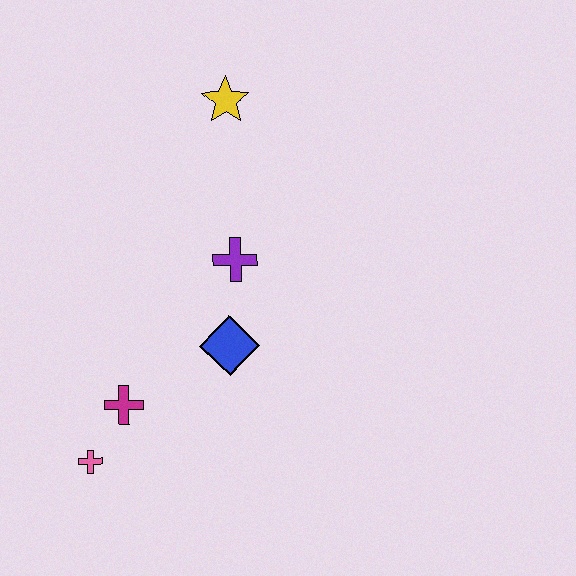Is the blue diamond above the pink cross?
Yes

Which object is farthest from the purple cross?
The pink cross is farthest from the purple cross.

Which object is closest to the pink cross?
The magenta cross is closest to the pink cross.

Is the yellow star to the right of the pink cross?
Yes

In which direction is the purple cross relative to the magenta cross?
The purple cross is above the magenta cross.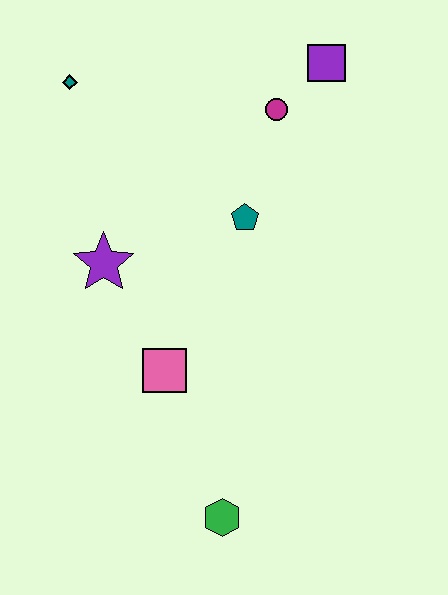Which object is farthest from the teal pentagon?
The green hexagon is farthest from the teal pentagon.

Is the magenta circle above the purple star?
Yes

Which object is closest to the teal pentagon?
The magenta circle is closest to the teal pentagon.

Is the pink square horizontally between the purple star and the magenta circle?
Yes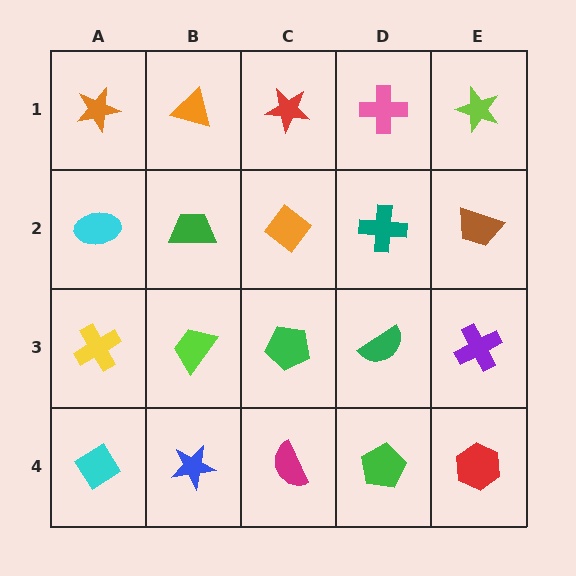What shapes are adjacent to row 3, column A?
A cyan ellipse (row 2, column A), a cyan diamond (row 4, column A), a lime trapezoid (row 3, column B).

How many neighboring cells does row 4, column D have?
3.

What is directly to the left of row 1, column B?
An orange star.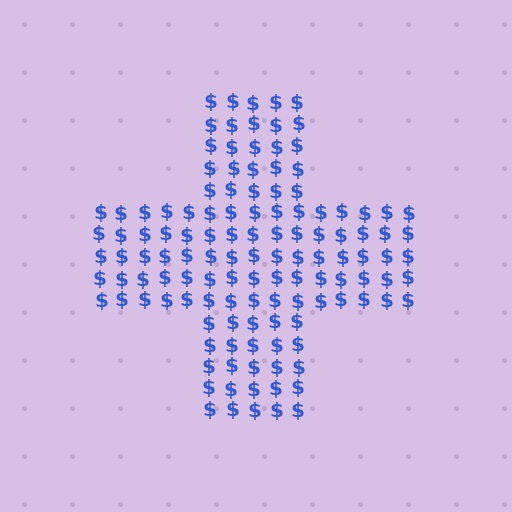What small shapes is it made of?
It is made of small dollar signs.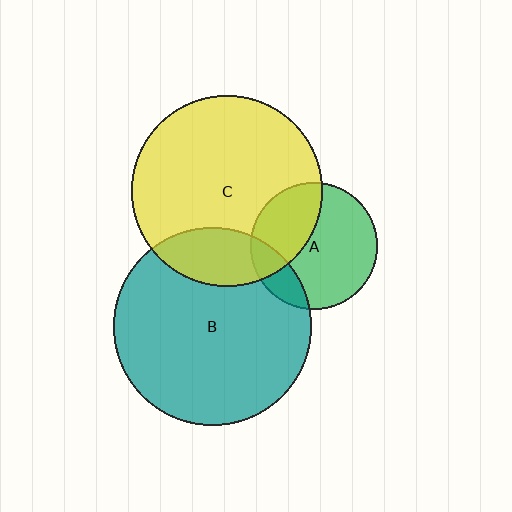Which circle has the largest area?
Circle B (teal).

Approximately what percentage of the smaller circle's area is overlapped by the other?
Approximately 35%.